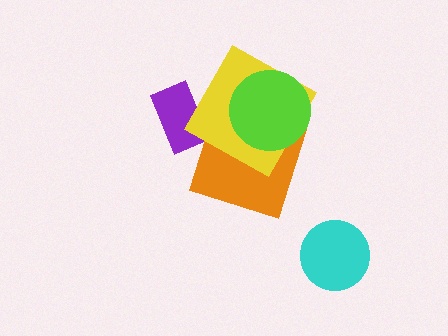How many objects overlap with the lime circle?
2 objects overlap with the lime circle.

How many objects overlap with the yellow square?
3 objects overlap with the yellow square.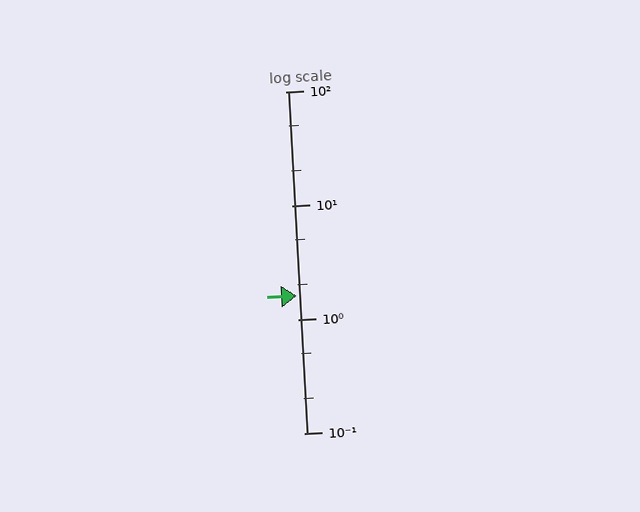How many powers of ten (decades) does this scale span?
The scale spans 3 decades, from 0.1 to 100.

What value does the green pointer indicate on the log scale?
The pointer indicates approximately 1.6.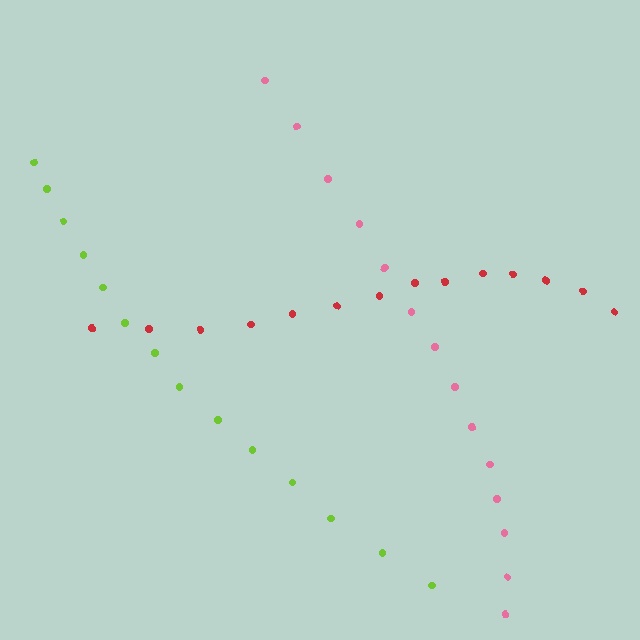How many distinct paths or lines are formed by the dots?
There are 3 distinct paths.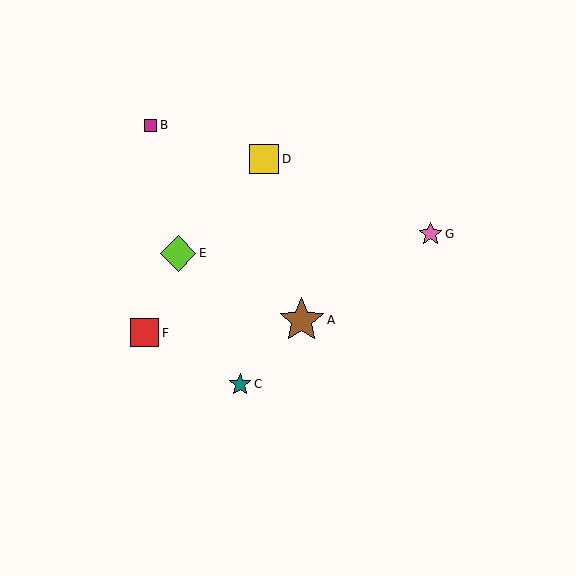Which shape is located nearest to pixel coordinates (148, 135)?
The magenta square (labeled B) at (151, 125) is nearest to that location.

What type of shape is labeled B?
Shape B is a magenta square.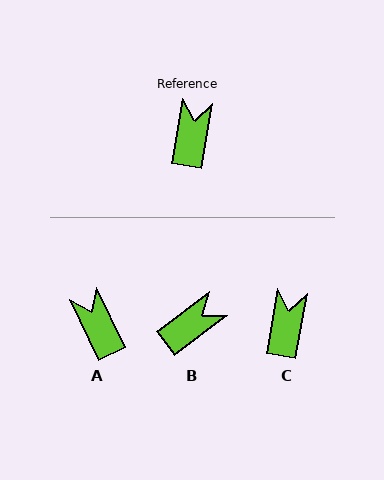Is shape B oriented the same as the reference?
No, it is off by about 44 degrees.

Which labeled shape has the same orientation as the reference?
C.